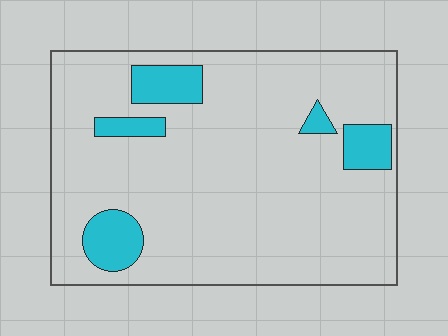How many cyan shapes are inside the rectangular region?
5.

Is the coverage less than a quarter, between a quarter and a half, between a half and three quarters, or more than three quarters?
Less than a quarter.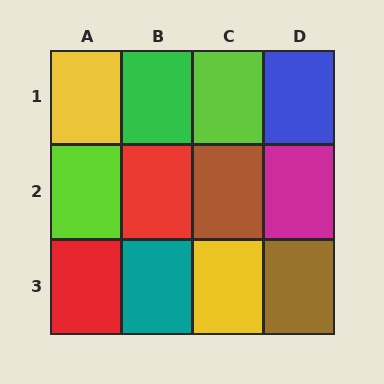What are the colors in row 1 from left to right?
Yellow, green, lime, blue.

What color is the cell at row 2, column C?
Brown.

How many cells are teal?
1 cell is teal.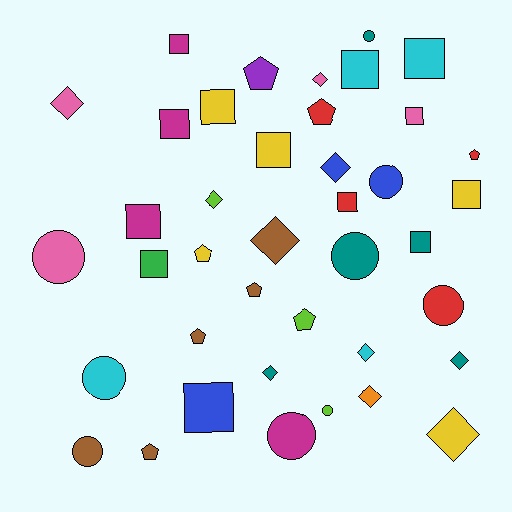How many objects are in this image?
There are 40 objects.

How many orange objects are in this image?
There is 1 orange object.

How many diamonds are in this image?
There are 10 diamonds.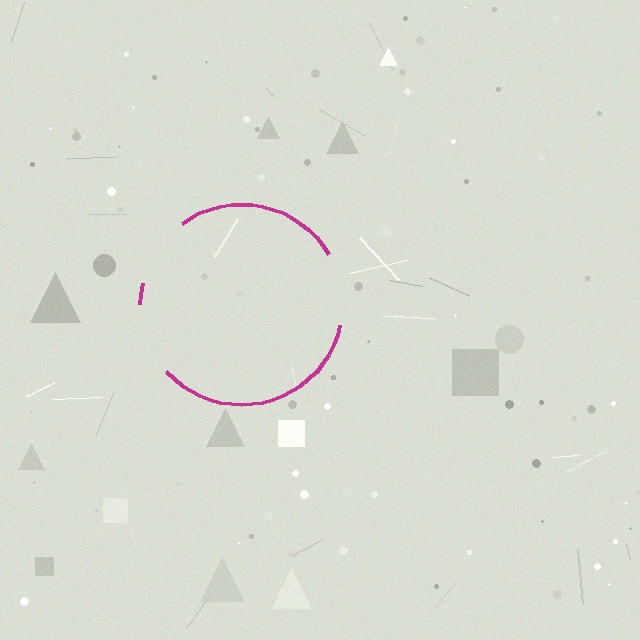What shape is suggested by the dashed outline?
The dashed outline suggests a circle.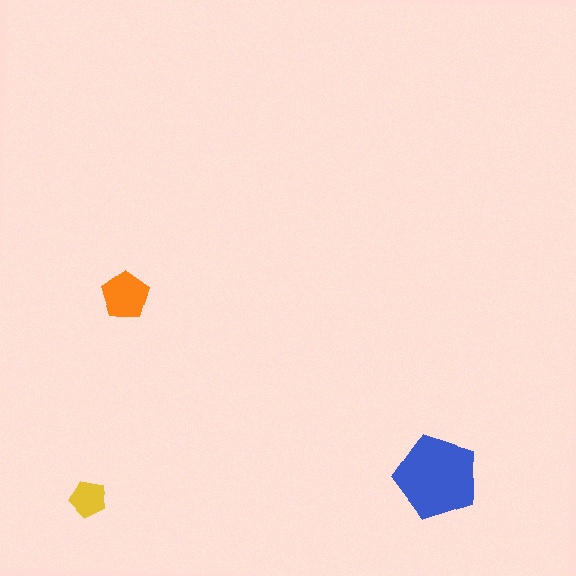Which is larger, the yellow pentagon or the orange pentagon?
The orange one.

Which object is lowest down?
The yellow pentagon is bottommost.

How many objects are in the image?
There are 3 objects in the image.